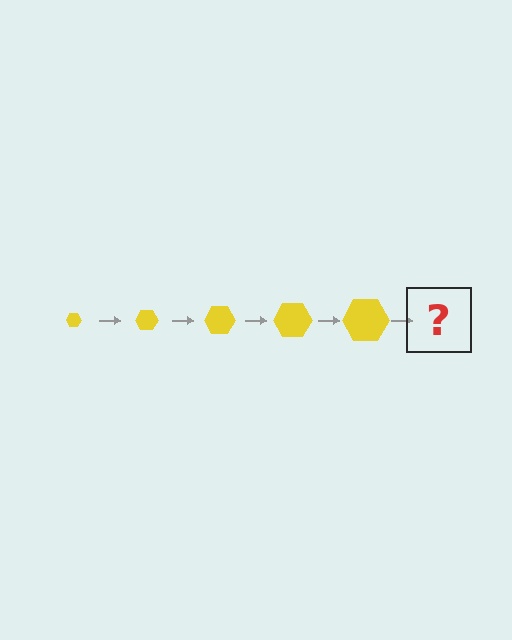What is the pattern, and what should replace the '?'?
The pattern is that the hexagon gets progressively larger each step. The '?' should be a yellow hexagon, larger than the previous one.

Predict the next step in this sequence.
The next step is a yellow hexagon, larger than the previous one.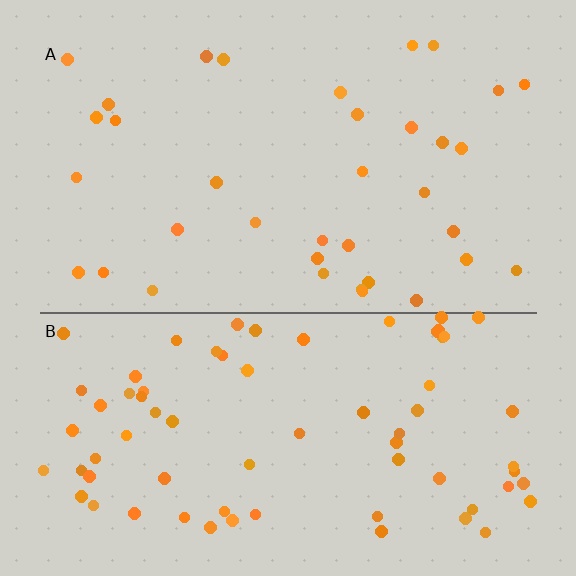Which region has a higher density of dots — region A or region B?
B (the bottom).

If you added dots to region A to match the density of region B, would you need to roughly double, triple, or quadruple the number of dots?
Approximately double.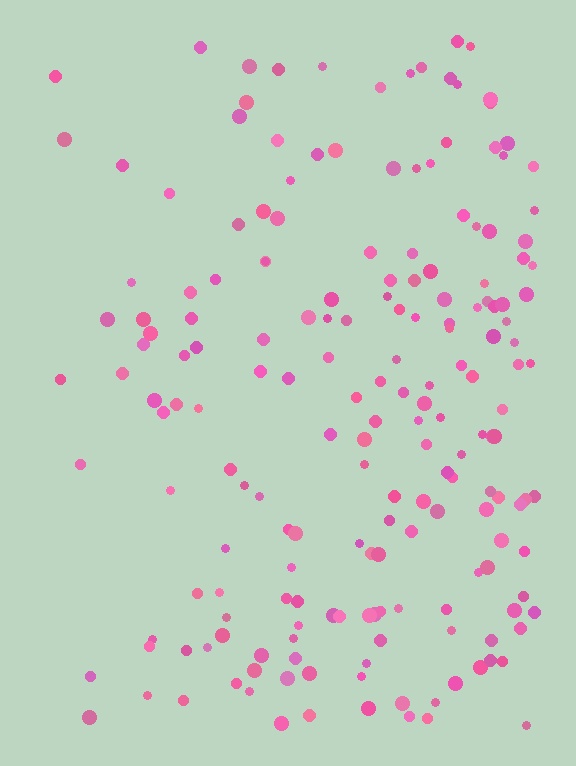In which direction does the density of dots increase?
From left to right, with the right side densest.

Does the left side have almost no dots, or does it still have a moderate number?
Still a moderate number, just noticeably fewer than the right.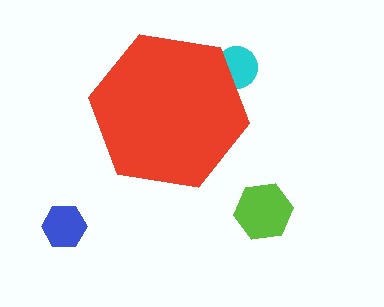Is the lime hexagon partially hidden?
No, the lime hexagon is fully visible.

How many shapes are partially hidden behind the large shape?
1 shape is partially hidden.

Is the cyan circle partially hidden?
Yes, the cyan circle is partially hidden behind the red hexagon.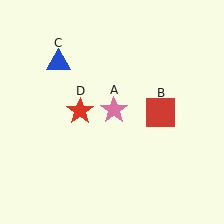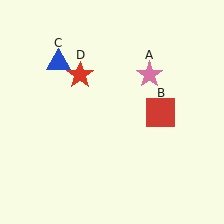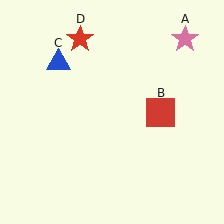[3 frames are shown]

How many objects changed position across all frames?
2 objects changed position: pink star (object A), red star (object D).